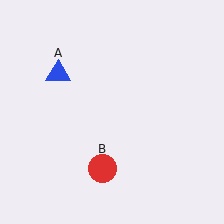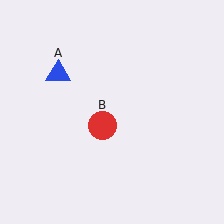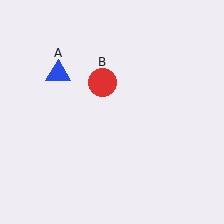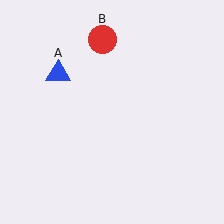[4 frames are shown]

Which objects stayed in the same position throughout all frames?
Blue triangle (object A) remained stationary.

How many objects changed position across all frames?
1 object changed position: red circle (object B).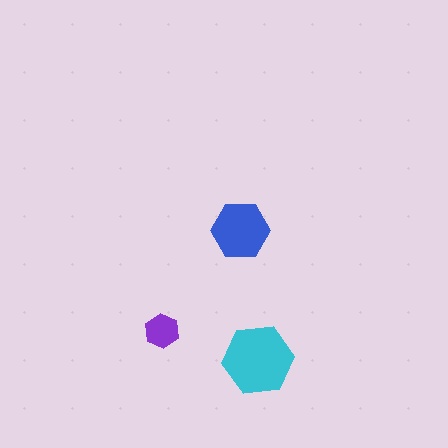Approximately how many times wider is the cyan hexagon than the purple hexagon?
About 2 times wider.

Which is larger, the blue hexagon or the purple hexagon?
The blue one.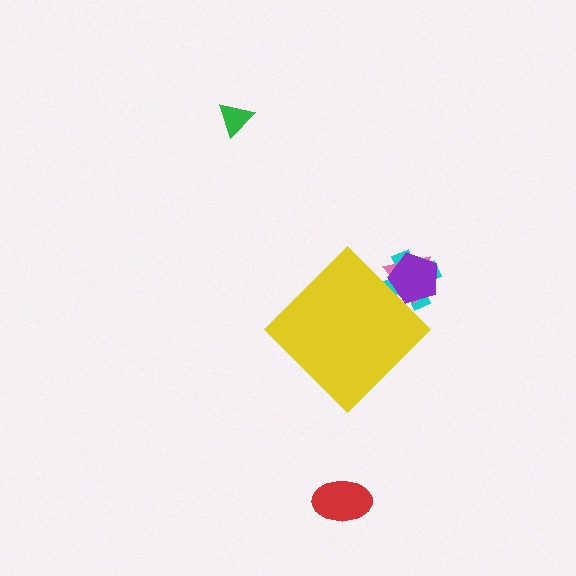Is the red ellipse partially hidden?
No, the red ellipse is fully visible.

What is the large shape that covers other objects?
A yellow diamond.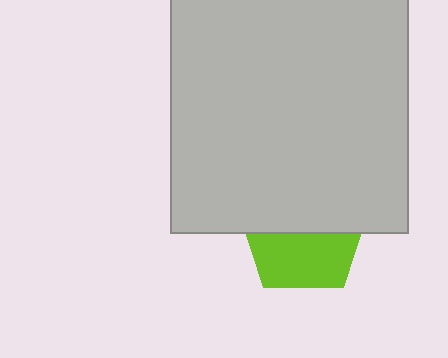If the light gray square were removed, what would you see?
You would see the complete lime pentagon.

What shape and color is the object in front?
The object in front is a light gray square.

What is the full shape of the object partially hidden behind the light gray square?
The partially hidden object is a lime pentagon.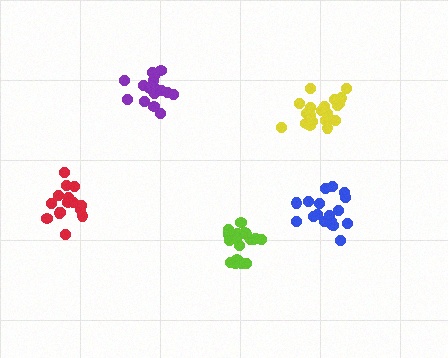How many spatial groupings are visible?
There are 5 spatial groupings.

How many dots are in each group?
Group 1: 18 dots, Group 2: 20 dots, Group 3: 15 dots, Group 4: 16 dots, Group 5: 19 dots (88 total).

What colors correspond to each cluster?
The clusters are colored: blue, yellow, red, purple, lime.